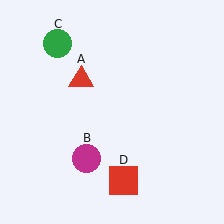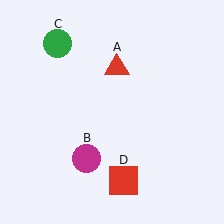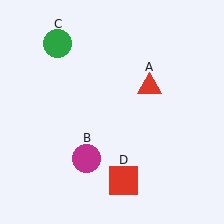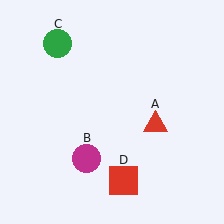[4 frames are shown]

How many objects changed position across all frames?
1 object changed position: red triangle (object A).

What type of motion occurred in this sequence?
The red triangle (object A) rotated clockwise around the center of the scene.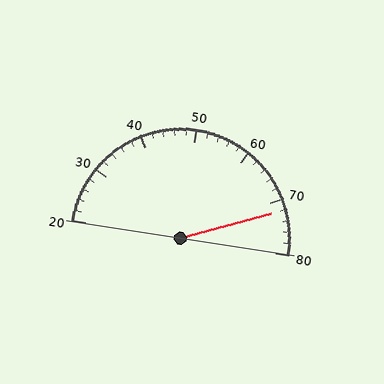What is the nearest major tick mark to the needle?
The nearest major tick mark is 70.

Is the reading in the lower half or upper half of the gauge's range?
The reading is in the upper half of the range (20 to 80).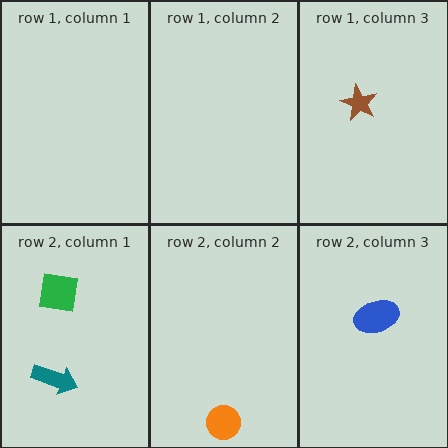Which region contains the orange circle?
The row 2, column 2 region.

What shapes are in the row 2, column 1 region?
The green square, the teal arrow.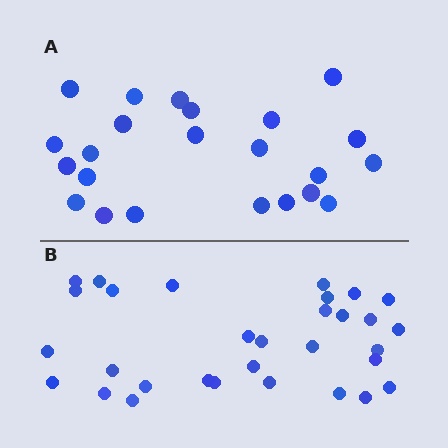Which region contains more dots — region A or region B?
Region B (the bottom region) has more dots.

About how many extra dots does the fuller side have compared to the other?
Region B has roughly 8 or so more dots than region A.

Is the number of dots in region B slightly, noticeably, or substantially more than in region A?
Region B has noticeably more, but not dramatically so. The ratio is roughly 1.3 to 1.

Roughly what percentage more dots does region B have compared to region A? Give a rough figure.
About 35% more.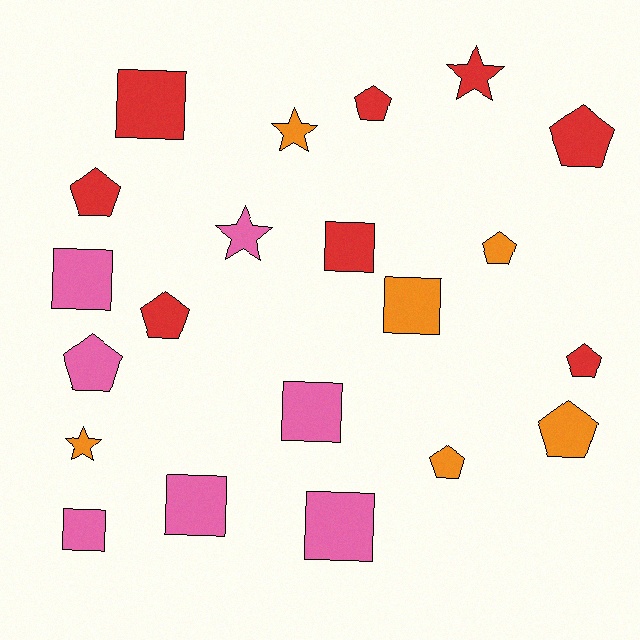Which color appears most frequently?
Red, with 8 objects.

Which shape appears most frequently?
Pentagon, with 9 objects.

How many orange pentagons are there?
There are 3 orange pentagons.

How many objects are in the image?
There are 21 objects.